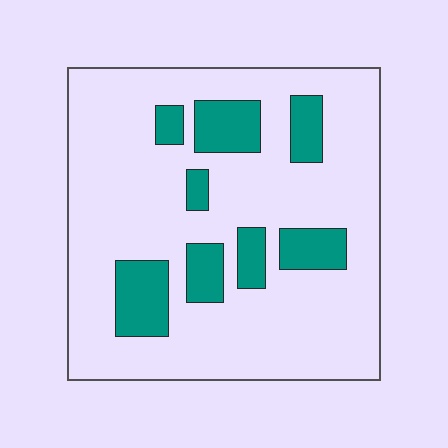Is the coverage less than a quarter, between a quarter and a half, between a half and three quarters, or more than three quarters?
Less than a quarter.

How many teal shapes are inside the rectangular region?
8.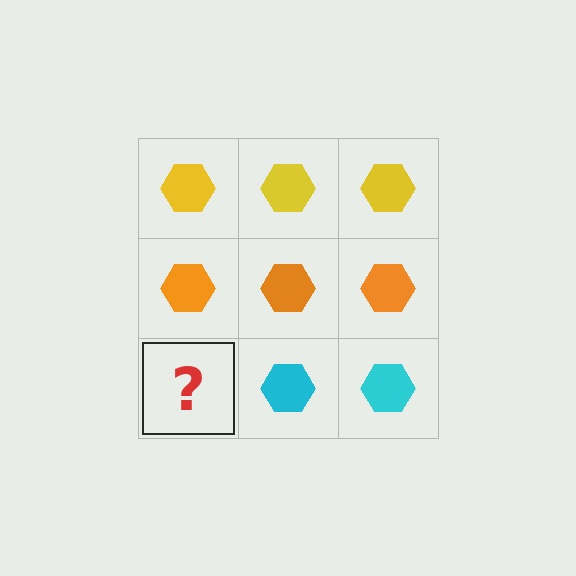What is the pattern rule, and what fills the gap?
The rule is that each row has a consistent color. The gap should be filled with a cyan hexagon.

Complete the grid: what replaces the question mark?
The question mark should be replaced with a cyan hexagon.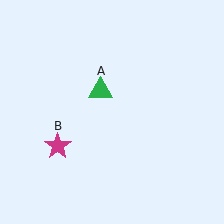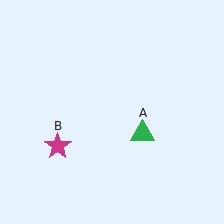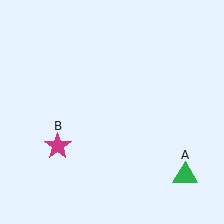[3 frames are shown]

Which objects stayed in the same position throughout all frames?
Magenta star (object B) remained stationary.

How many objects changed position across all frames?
1 object changed position: green triangle (object A).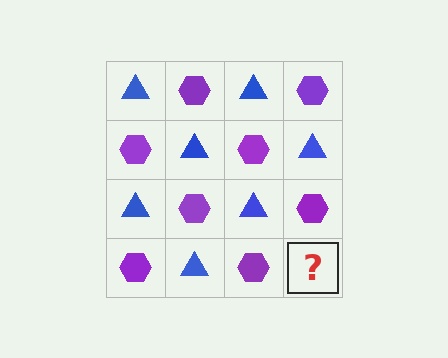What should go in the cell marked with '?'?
The missing cell should contain a blue triangle.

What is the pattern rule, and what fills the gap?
The rule is that it alternates blue triangle and purple hexagon in a checkerboard pattern. The gap should be filled with a blue triangle.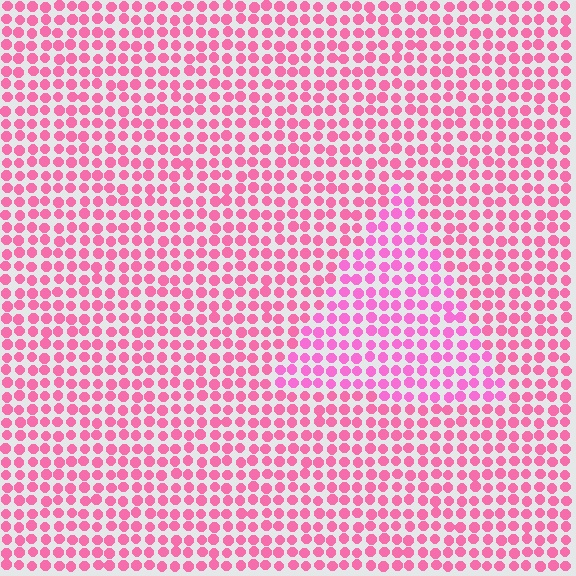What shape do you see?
I see a triangle.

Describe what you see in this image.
The image is filled with small pink elements in a uniform arrangement. A triangle-shaped region is visible where the elements are tinted to a slightly different hue, forming a subtle color boundary.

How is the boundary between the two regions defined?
The boundary is defined purely by a slight shift in hue (about 18 degrees). Spacing, size, and orientation are identical on both sides.